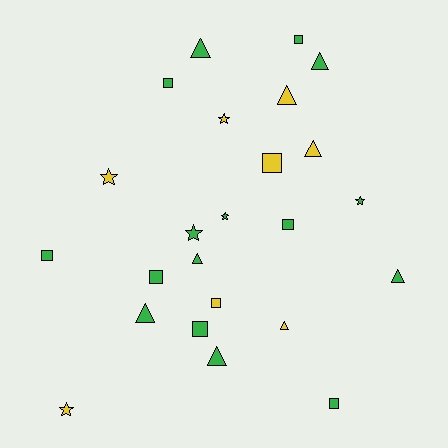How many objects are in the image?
There are 24 objects.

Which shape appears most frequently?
Triangle, with 9 objects.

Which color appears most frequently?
Green, with 16 objects.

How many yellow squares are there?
There are 2 yellow squares.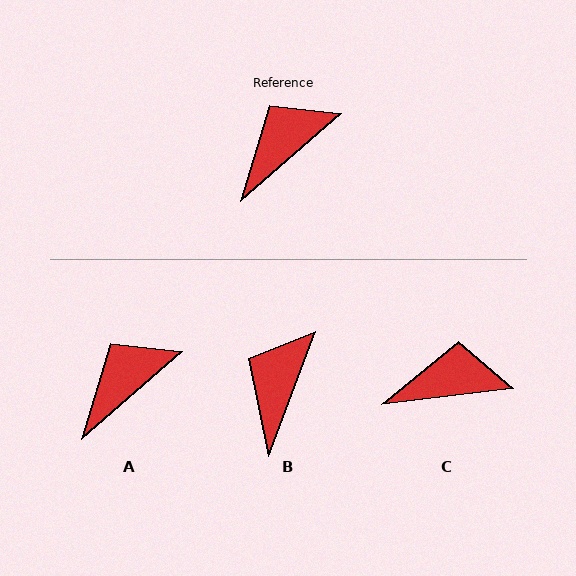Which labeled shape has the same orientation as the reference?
A.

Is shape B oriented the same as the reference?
No, it is off by about 28 degrees.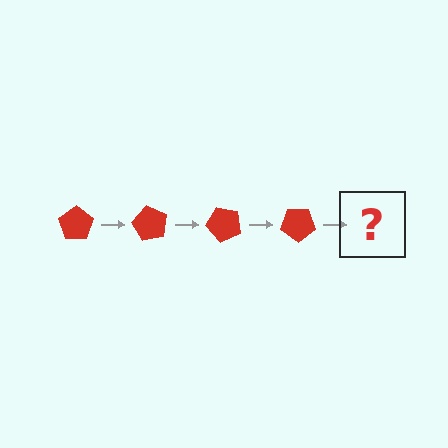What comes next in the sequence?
The next element should be a red pentagon rotated 240 degrees.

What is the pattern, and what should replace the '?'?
The pattern is that the pentagon rotates 60 degrees each step. The '?' should be a red pentagon rotated 240 degrees.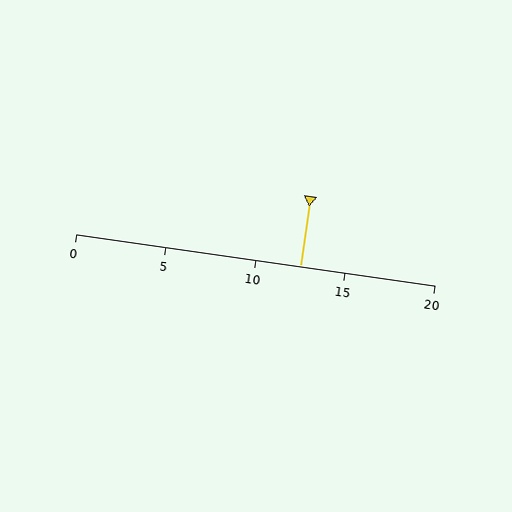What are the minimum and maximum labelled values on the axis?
The axis runs from 0 to 20.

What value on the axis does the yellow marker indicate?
The marker indicates approximately 12.5.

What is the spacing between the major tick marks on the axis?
The major ticks are spaced 5 apart.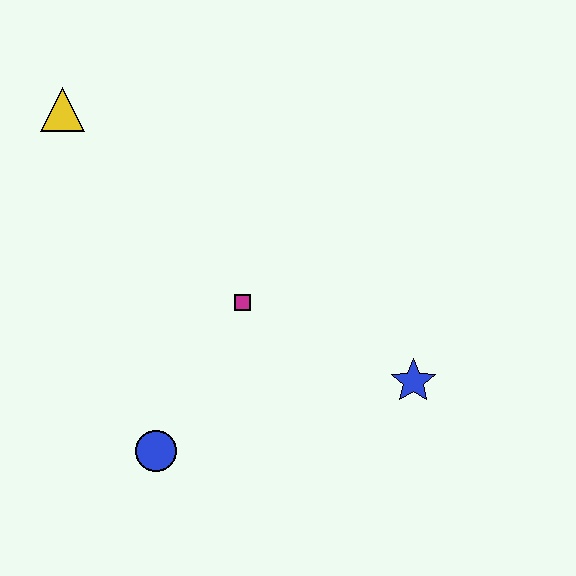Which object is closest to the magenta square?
The blue circle is closest to the magenta square.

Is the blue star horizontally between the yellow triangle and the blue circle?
No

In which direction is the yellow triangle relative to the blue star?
The yellow triangle is to the left of the blue star.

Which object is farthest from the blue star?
The yellow triangle is farthest from the blue star.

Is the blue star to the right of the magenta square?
Yes